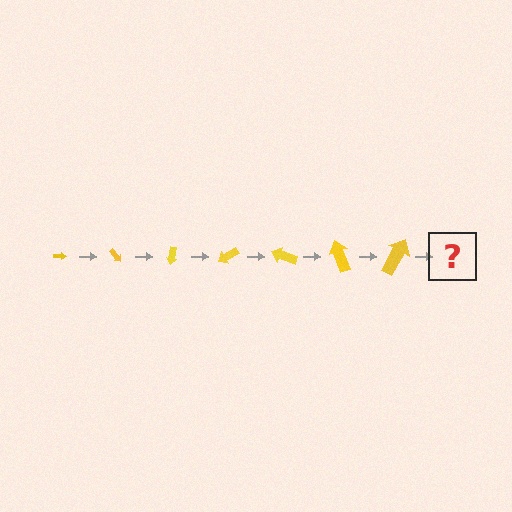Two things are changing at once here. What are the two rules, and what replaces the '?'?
The two rules are that the arrow grows larger each step and it rotates 50 degrees each step. The '?' should be an arrow, larger than the previous one and rotated 350 degrees from the start.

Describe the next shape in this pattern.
It should be an arrow, larger than the previous one and rotated 350 degrees from the start.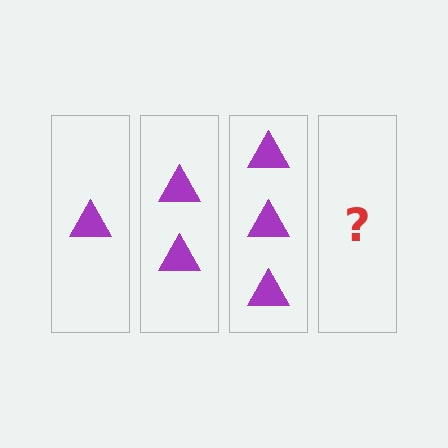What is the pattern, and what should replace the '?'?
The pattern is that each step adds one more triangle. The '?' should be 4 triangles.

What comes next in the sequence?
The next element should be 4 triangles.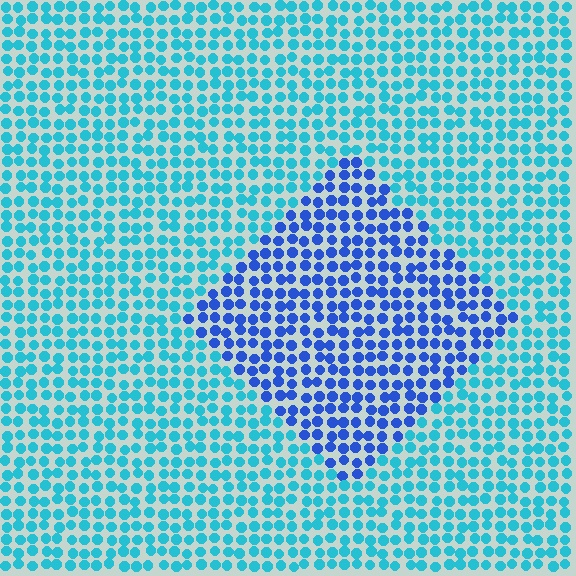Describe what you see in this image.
The image is filled with small cyan elements in a uniform arrangement. A diamond-shaped region is visible where the elements are tinted to a slightly different hue, forming a subtle color boundary.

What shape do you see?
I see a diamond.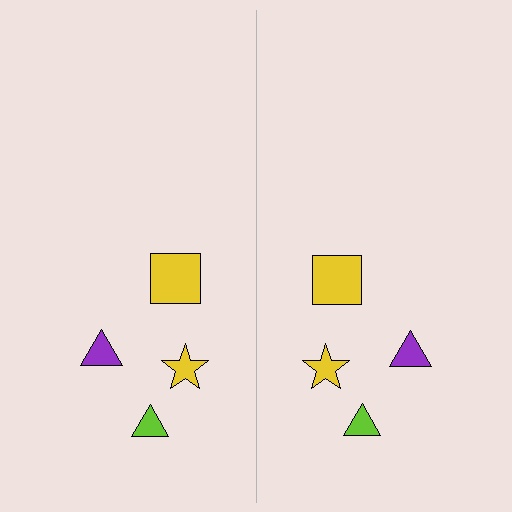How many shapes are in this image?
There are 8 shapes in this image.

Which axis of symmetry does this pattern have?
The pattern has a vertical axis of symmetry running through the center of the image.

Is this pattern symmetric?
Yes, this pattern has bilateral (reflection) symmetry.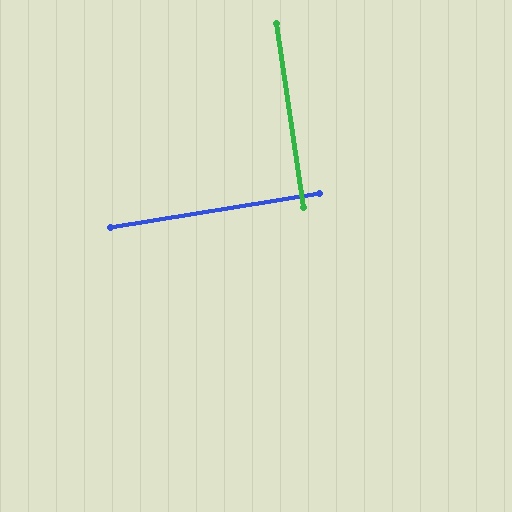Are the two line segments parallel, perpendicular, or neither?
Perpendicular — they meet at approximately 89°.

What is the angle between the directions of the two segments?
Approximately 89 degrees.